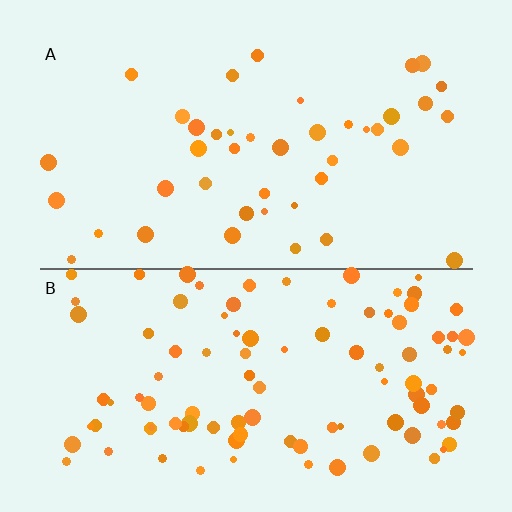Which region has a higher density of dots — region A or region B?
B (the bottom).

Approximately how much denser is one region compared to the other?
Approximately 2.4× — region B over region A.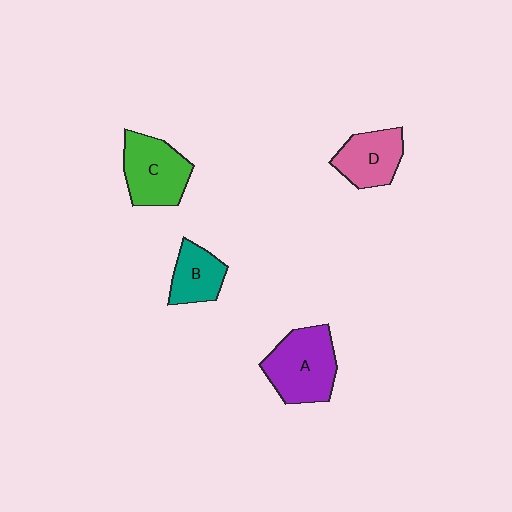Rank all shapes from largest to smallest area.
From largest to smallest: A (purple), C (green), D (pink), B (teal).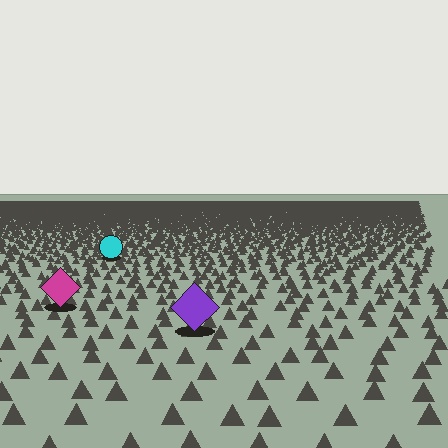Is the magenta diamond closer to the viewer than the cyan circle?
Yes. The magenta diamond is closer — you can tell from the texture gradient: the ground texture is coarser near it.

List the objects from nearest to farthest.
From nearest to farthest: the purple diamond, the magenta diamond, the cyan circle.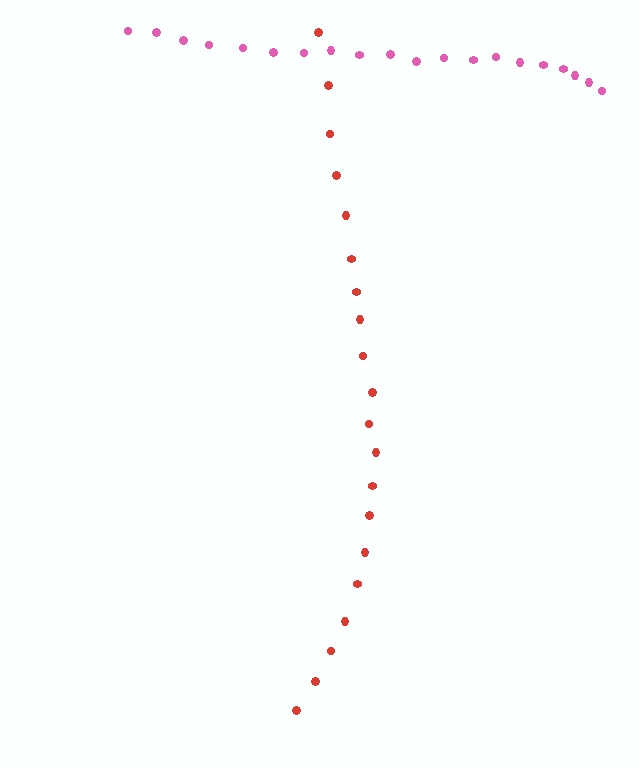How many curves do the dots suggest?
There are 2 distinct paths.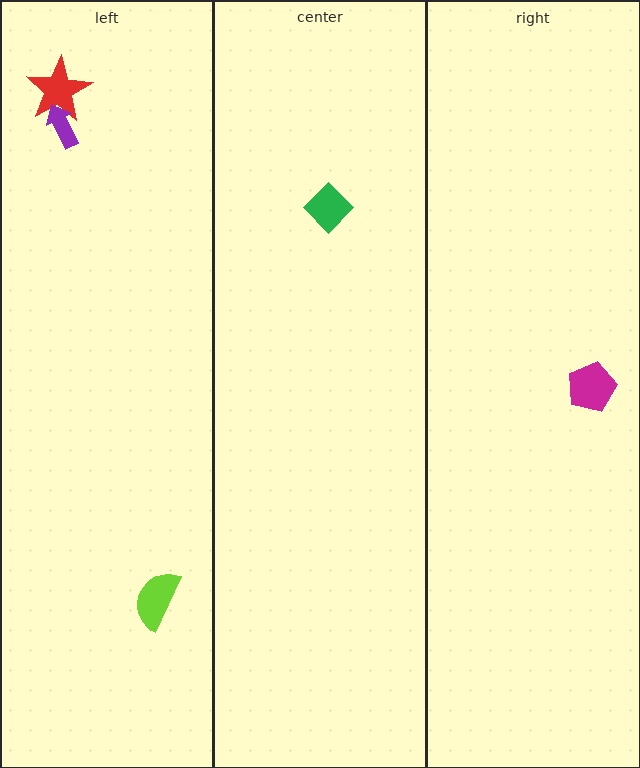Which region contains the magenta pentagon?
The right region.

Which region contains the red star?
The left region.